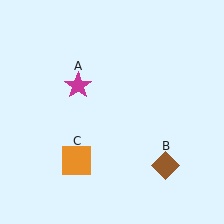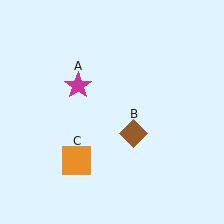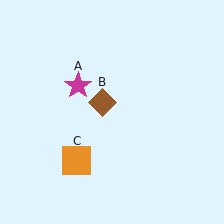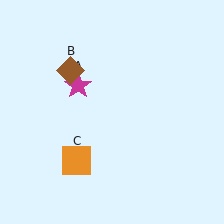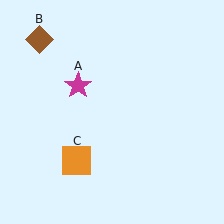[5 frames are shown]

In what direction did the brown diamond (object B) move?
The brown diamond (object B) moved up and to the left.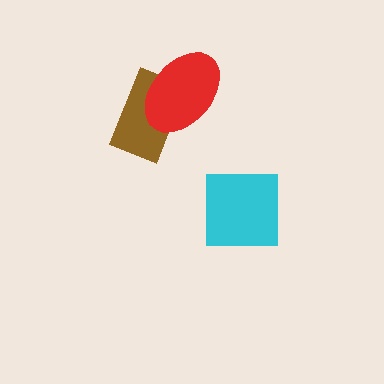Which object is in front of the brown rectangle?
The red ellipse is in front of the brown rectangle.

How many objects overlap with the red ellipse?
1 object overlaps with the red ellipse.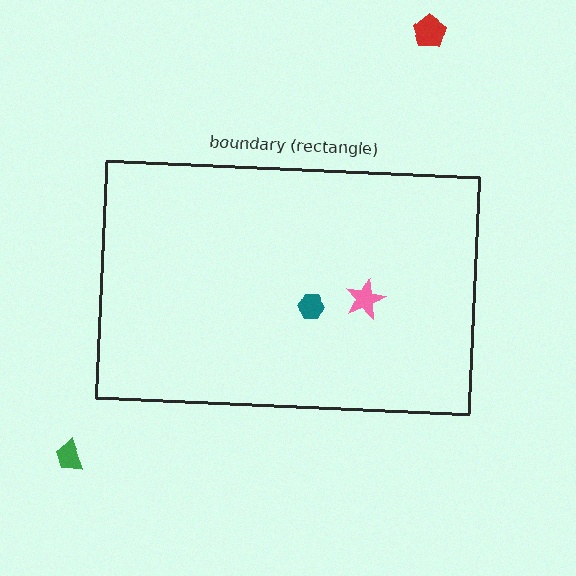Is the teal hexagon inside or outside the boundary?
Inside.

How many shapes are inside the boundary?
2 inside, 2 outside.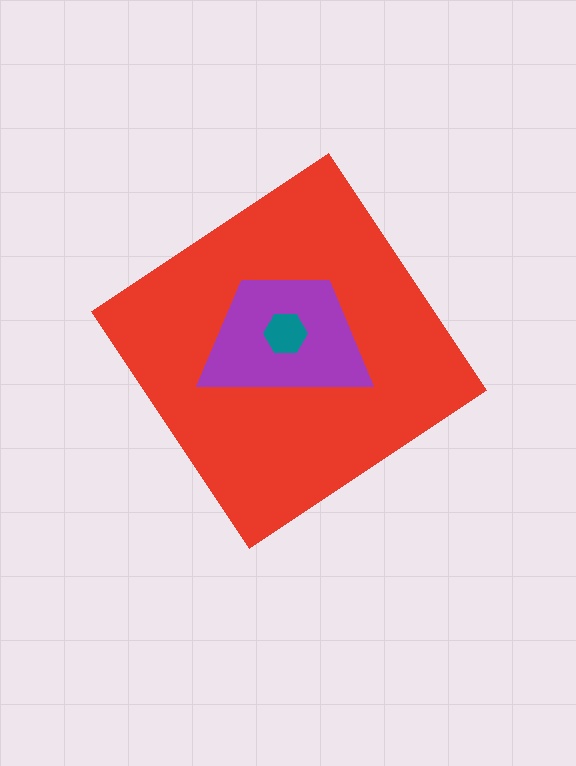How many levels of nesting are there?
3.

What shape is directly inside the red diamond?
The purple trapezoid.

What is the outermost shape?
The red diamond.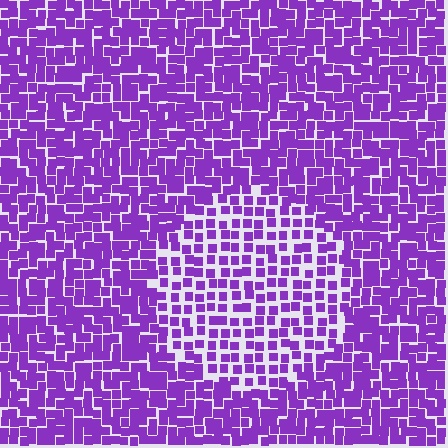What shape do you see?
I see a circle.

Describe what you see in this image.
The image contains small purple elements arranged at two different densities. A circle-shaped region is visible where the elements are less densely packed than the surrounding area.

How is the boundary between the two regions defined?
The boundary is defined by a change in element density (approximately 1.7x ratio). All elements are the same color, size, and shape.